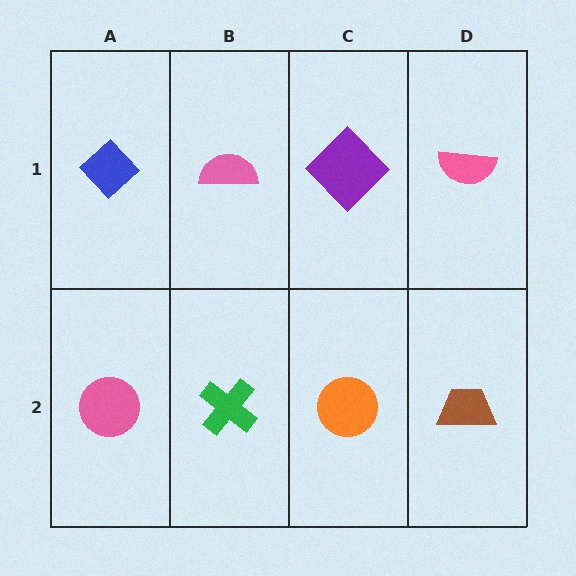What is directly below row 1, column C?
An orange circle.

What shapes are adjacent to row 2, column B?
A pink semicircle (row 1, column B), a pink circle (row 2, column A), an orange circle (row 2, column C).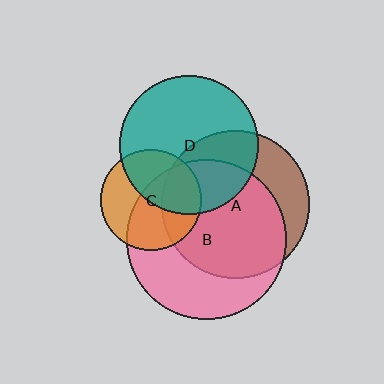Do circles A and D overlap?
Yes.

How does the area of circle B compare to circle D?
Approximately 1.3 times.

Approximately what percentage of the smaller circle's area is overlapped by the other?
Approximately 40%.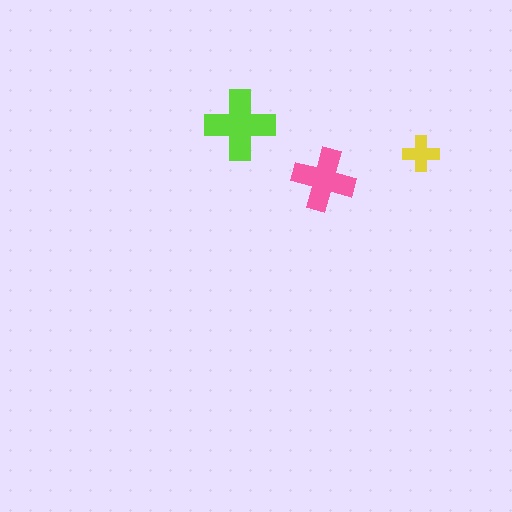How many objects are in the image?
There are 3 objects in the image.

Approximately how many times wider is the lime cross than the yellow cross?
About 2 times wider.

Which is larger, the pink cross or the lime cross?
The lime one.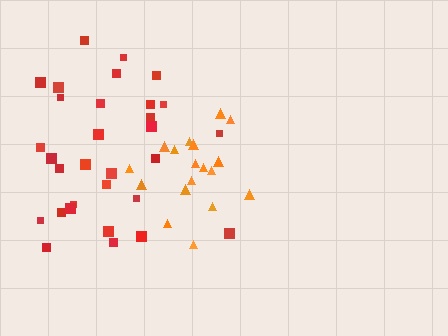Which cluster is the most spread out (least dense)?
Red.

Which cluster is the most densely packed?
Orange.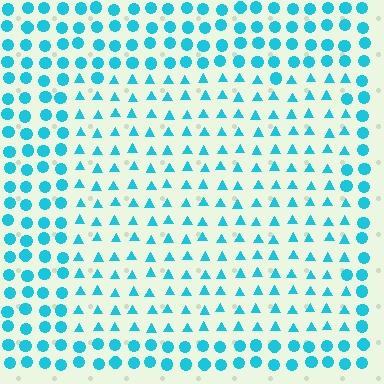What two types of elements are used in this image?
The image uses triangles inside the rectangle region and circles outside it.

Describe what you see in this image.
The image is filled with small cyan elements arranged in a uniform grid. A rectangle-shaped region contains triangles, while the surrounding area contains circles. The boundary is defined purely by the change in element shape.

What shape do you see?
I see a rectangle.